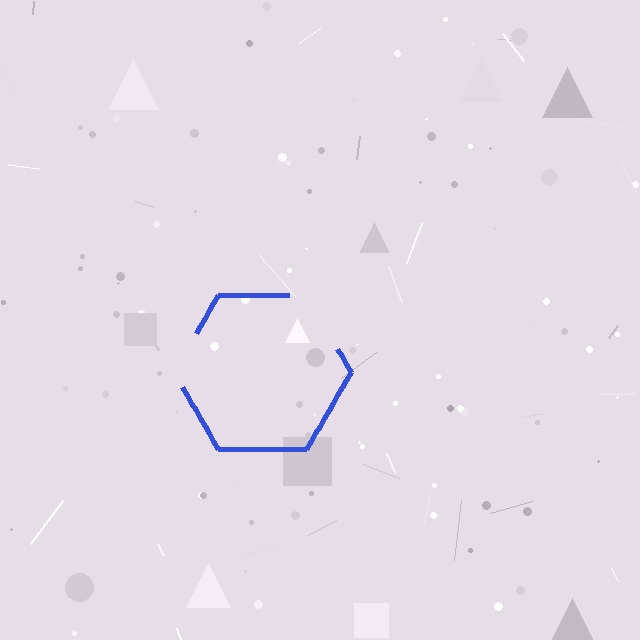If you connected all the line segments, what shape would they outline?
They would outline a hexagon.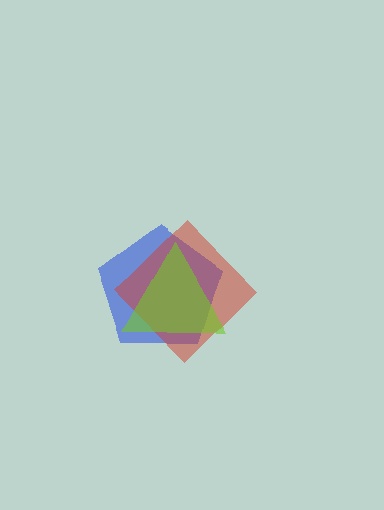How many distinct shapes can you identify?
There are 3 distinct shapes: a blue pentagon, a red diamond, a lime triangle.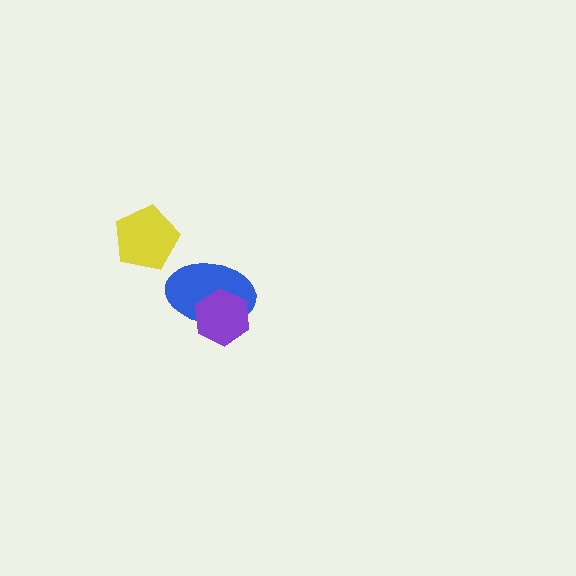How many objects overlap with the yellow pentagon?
0 objects overlap with the yellow pentagon.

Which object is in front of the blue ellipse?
The purple hexagon is in front of the blue ellipse.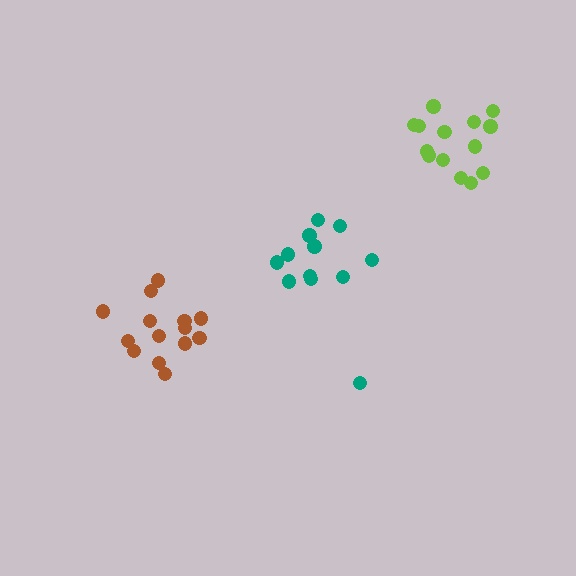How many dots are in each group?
Group 1: 12 dots, Group 2: 14 dots, Group 3: 14 dots (40 total).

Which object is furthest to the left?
The brown cluster is leftmost.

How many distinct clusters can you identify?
There are 3 distinct clusters.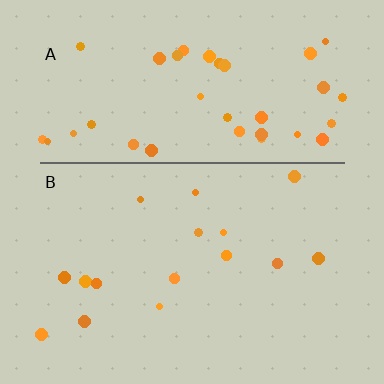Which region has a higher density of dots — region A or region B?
A (the top).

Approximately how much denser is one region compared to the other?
Approximately 2.6× — region A over region B.